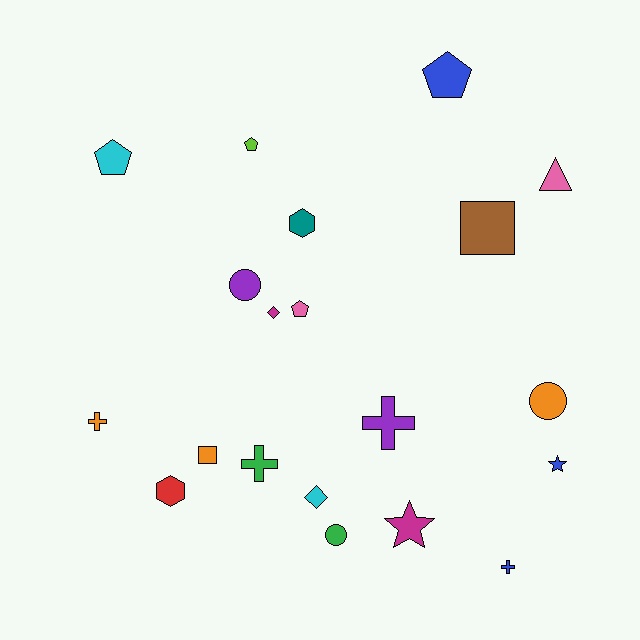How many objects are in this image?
There are 20 objects.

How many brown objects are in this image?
There is 1 brown object.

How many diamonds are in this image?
There are 2 diamonds.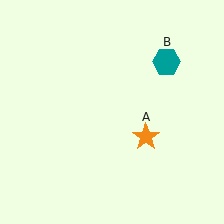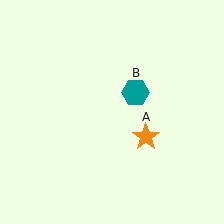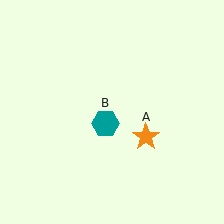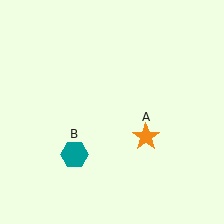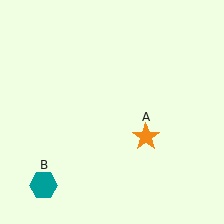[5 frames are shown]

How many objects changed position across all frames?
1 object changed position: teal hexagon (object B).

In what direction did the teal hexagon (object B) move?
The teal hexagon (object B) moved down and to the left.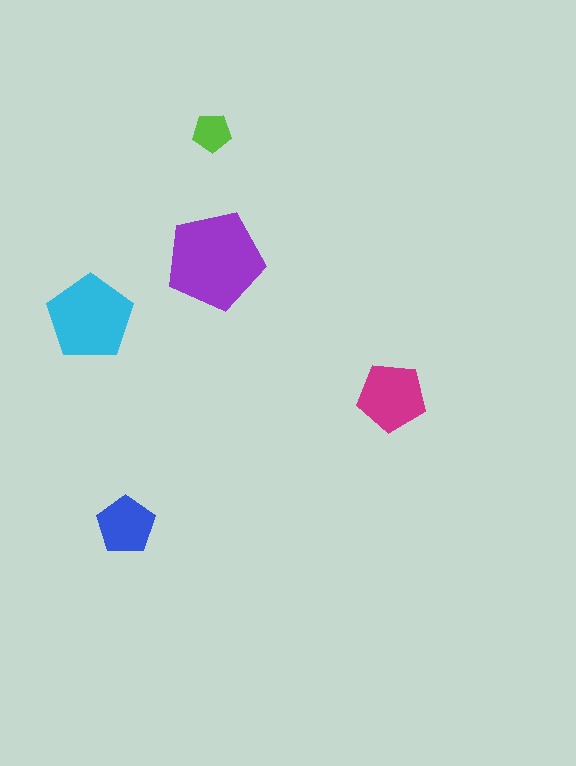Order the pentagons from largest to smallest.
the purple one, the cyan one, the magenta one, the blue one, the lime one.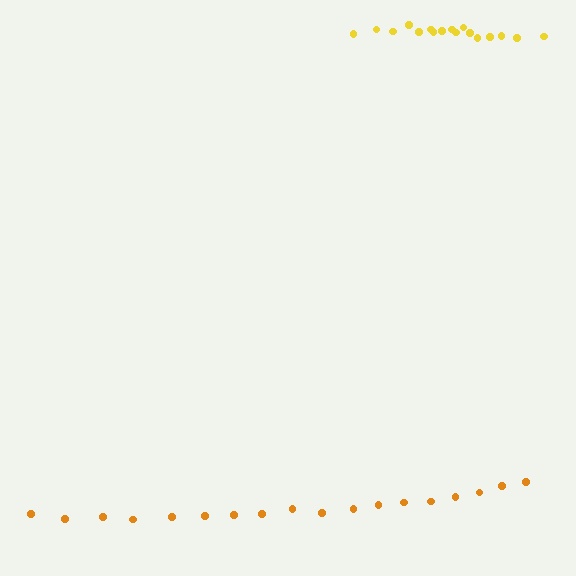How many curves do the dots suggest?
There are 2 distinct paths.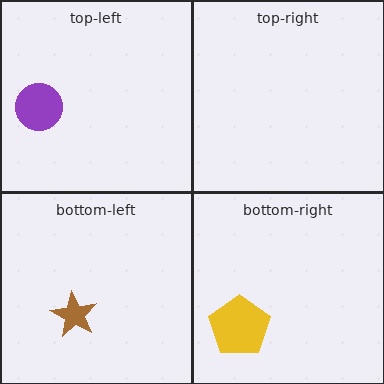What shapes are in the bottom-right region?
The yellow pentagon.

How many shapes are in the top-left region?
1.